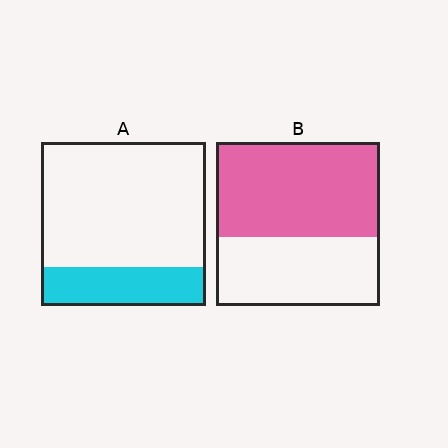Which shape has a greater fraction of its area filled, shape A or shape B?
Shape B.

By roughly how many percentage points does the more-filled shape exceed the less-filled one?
By roughly 35 percentage points (B over A).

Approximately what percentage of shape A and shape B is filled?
A is approximately 25% and B is approximately 60%.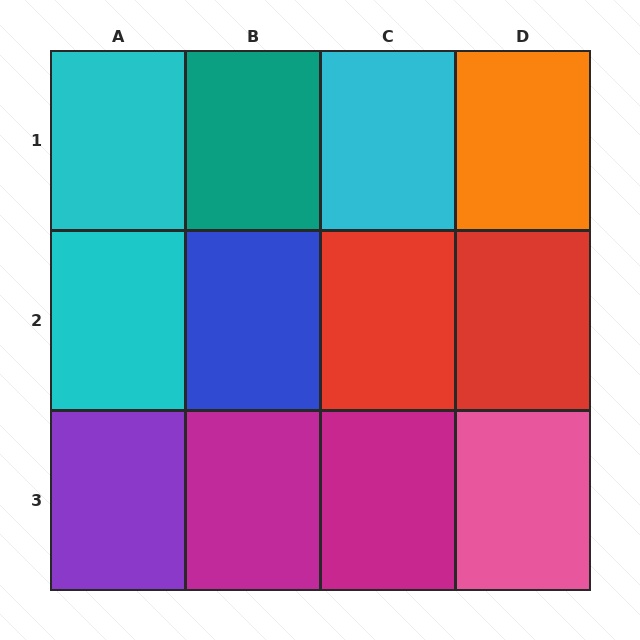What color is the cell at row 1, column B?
Teal.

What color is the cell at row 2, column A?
Cyan.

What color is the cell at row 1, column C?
Cyan.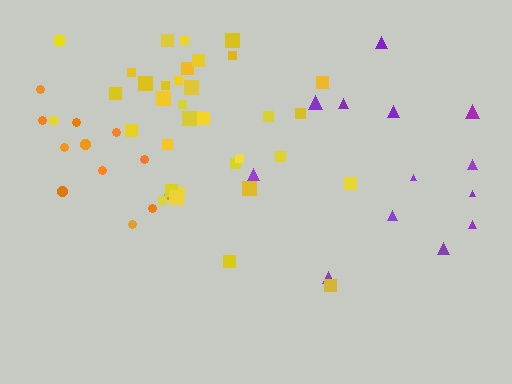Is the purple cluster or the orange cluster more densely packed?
Orange.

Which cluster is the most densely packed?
Yellow.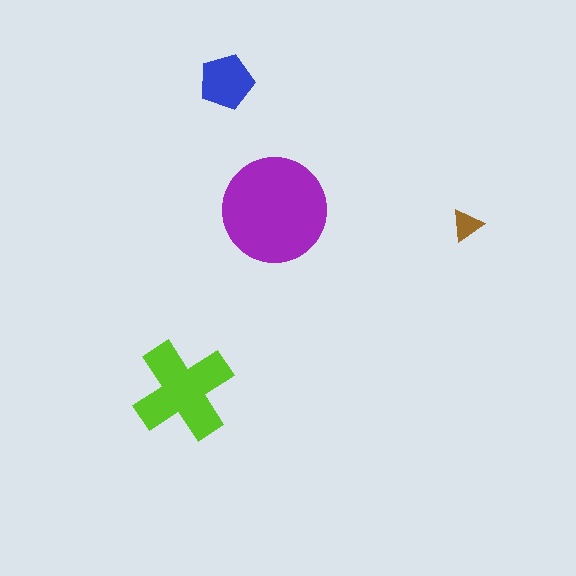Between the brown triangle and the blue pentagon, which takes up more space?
The blue pentagon.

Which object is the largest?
The purple circle.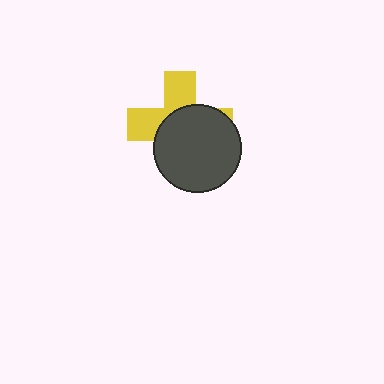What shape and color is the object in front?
The object in front is a dark gray circle.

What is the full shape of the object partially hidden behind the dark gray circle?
The partially hidden object is a yellow cross.